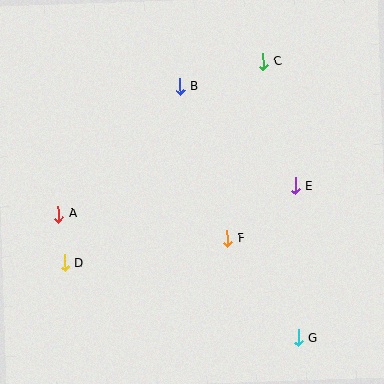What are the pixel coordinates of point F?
Point F is at (227, 239).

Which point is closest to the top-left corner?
Point B is closest to the top-left corner.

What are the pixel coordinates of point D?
Point D is at (65, 263).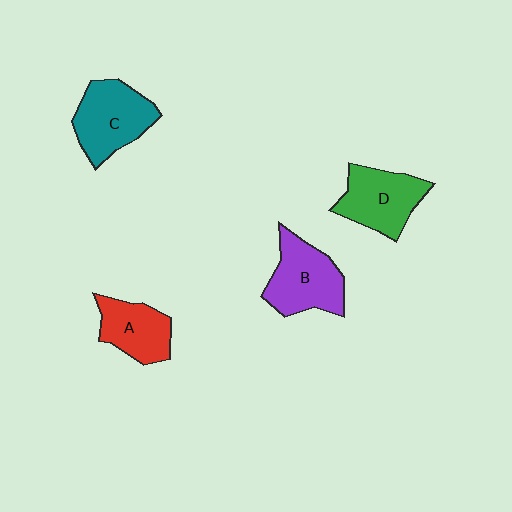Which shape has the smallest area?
Shape A (red).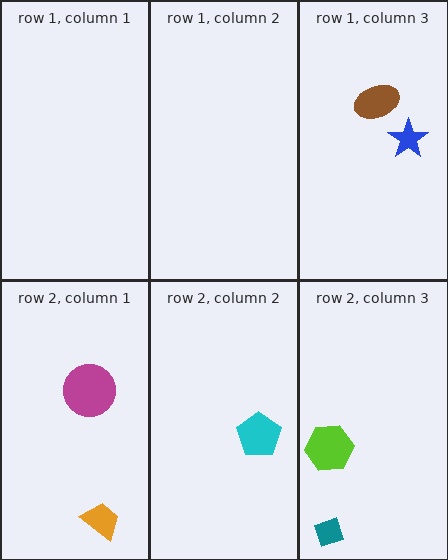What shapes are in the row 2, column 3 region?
The teal diamond, the lime hexagon.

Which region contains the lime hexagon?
The row 2, column 3 region.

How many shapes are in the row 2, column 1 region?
2.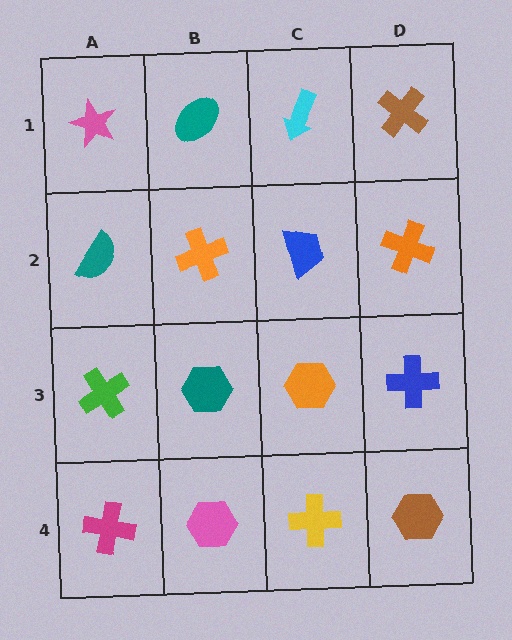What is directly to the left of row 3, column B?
A green cross.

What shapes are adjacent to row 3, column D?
An orange cross (row 2, column D), a brown hexagon (row 4, column D), an orange hexagon (row 3, column C).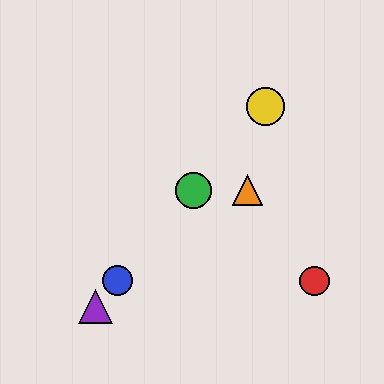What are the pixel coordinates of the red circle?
The red circle is at (314, 281).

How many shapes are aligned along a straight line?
4 shapes (the blue circle, the green circle, the yellow circle, the purple triangle) are aligned along a straight line.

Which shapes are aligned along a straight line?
The blue circle, the green circle, the yellow circle, the purple triangle are aligned along a straight line.